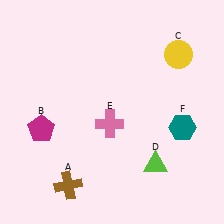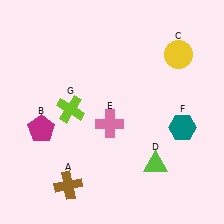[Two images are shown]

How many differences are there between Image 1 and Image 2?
There is 1 difference between the two images.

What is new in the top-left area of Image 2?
A lime cross (G) was added in the top-left area of Image 2.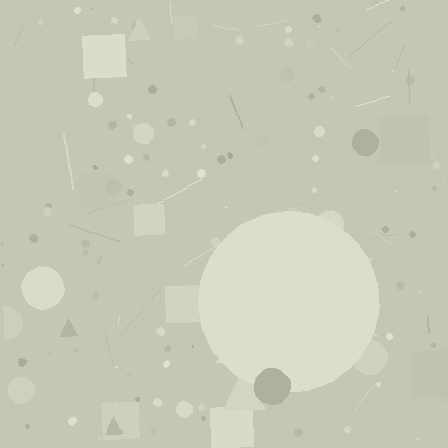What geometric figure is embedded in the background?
A circle is embedded in the background.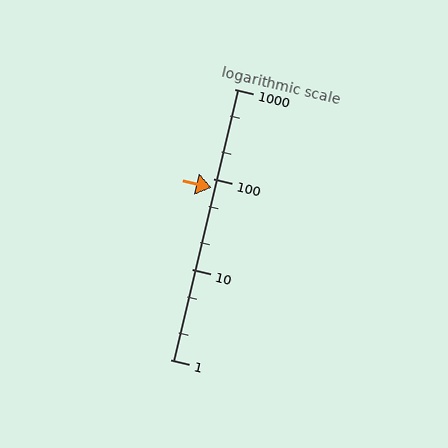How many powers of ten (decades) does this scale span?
The scale spans 3 decades, from 1 to 1000.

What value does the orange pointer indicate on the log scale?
The pointer indicates approximately 80.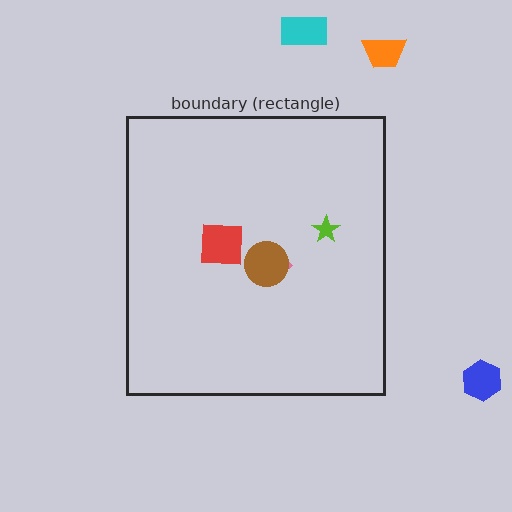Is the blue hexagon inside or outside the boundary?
Outside.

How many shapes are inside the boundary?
4 inside, 3 outside.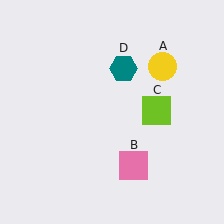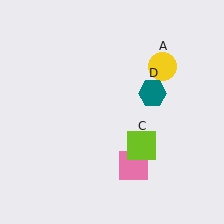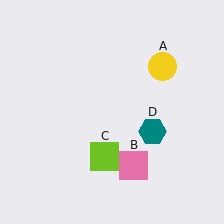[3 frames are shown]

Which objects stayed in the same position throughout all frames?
Yellow circle (object A) and pink square (object B) remained stationary.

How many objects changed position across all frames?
2 objects changed position: lime square (object C), teal hexagon (object D).